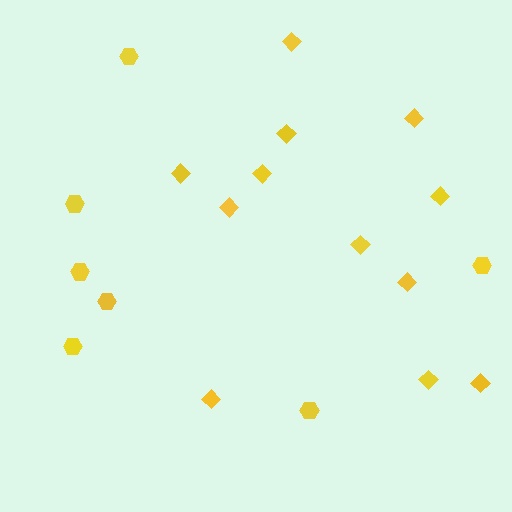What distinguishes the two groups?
There are 2 groups: one group of hexagons (7) and one group of diamonds (12).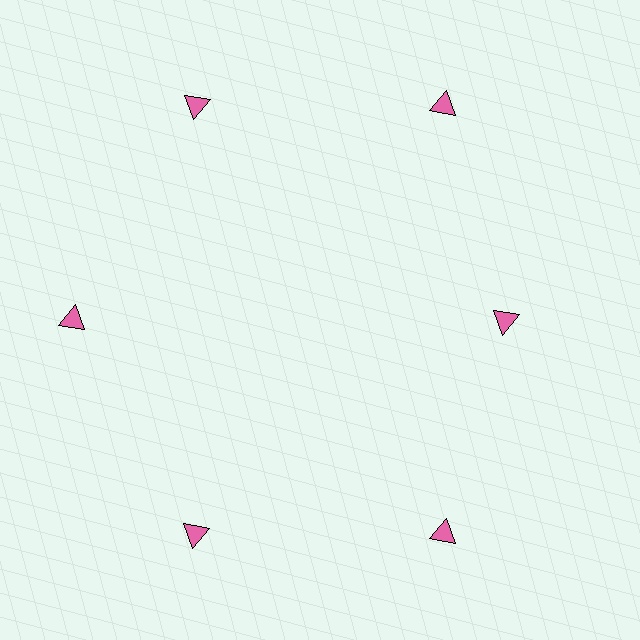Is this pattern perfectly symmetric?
No. The 6 pink triangles are arranged in a ring, but one element near the 3 o'clock position is pulled inward toward the center, breaking the 6-fold rotational symmetry.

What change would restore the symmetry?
The symmetry would be restored by moving it outward, back onto the ring so that all 6 triangles sit at equal angles and equal distance from the center.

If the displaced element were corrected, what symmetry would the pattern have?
It would have 6-fold rotational symmetry — the pattern would map onto itself every 60 degrees.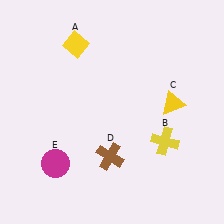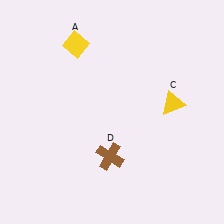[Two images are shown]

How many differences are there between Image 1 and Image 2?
There are 2 differences between the two images.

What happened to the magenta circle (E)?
The magenta circle (E) was removed in Image 2. It was in the bottom-left area of Image 1.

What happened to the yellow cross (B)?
The yellow cross (B) was removed in Image 2. It was in the bottom-right area of Image 1.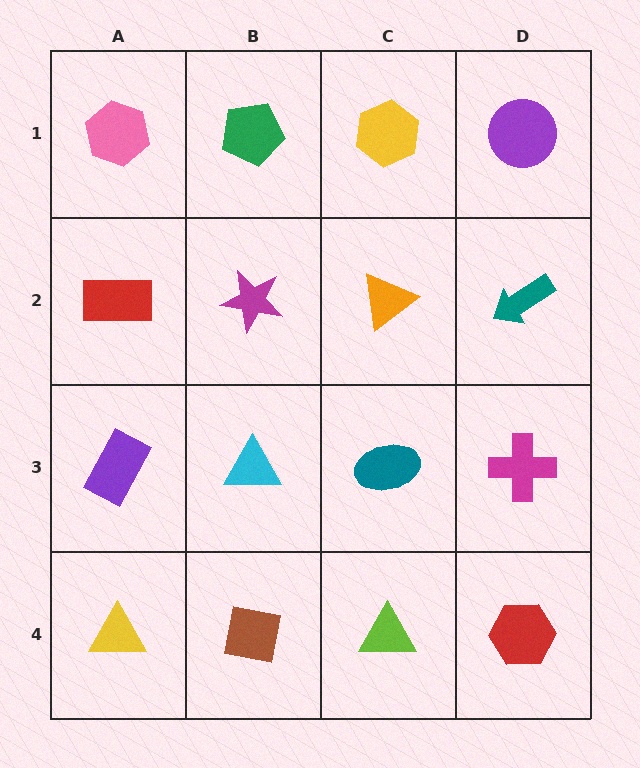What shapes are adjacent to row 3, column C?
An orange triangle (row 2, column C), a lime triangle (row 4, column C), a cyan triangle (row 3, column B), a magenta cross (row 3, column D).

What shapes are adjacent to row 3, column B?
A magenta star (row 2, column B), a brown square (row 4, column B), a purple rectangle (row 3, column A), a teal ellipse (row 3, column C).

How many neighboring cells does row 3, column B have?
4.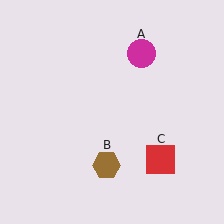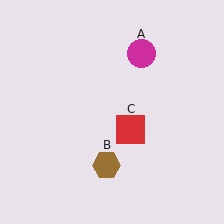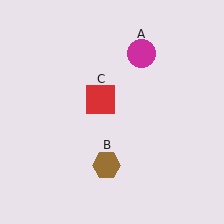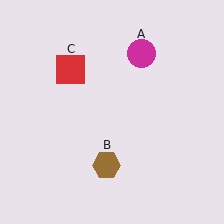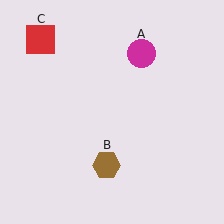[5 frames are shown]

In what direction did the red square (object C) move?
The red square (object C) moved up and to the left.